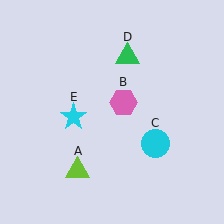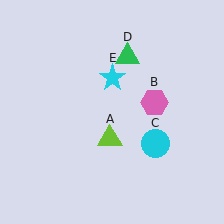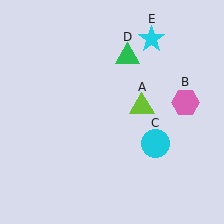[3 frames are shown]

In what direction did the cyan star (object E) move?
The cyan star (object E) moved up and to the right.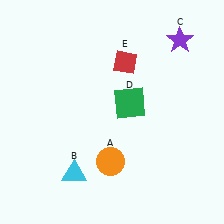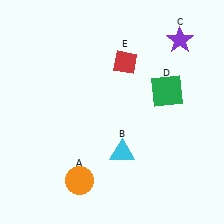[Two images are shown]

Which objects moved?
The objects that moved are: the orange circle (A), the cyan triangle (B), the green square (D).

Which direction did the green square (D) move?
The green square (D) moved right.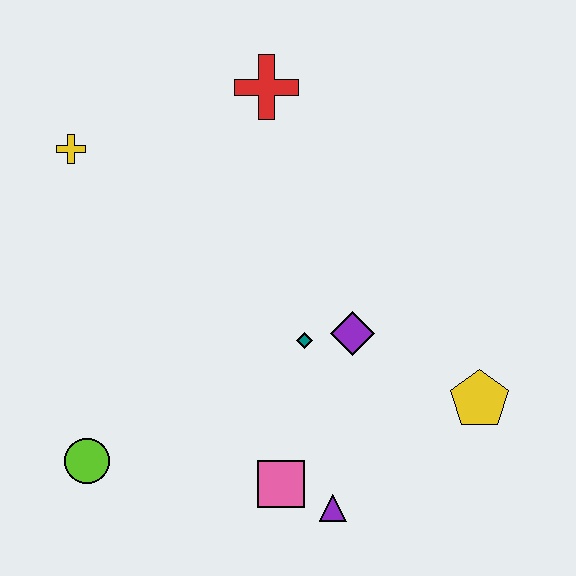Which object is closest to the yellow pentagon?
The purple diamond is closest to the yellow pentagon.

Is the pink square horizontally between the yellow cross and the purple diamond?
Yes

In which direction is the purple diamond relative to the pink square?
The purple diamond is above the pink square.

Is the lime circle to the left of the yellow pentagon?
Yes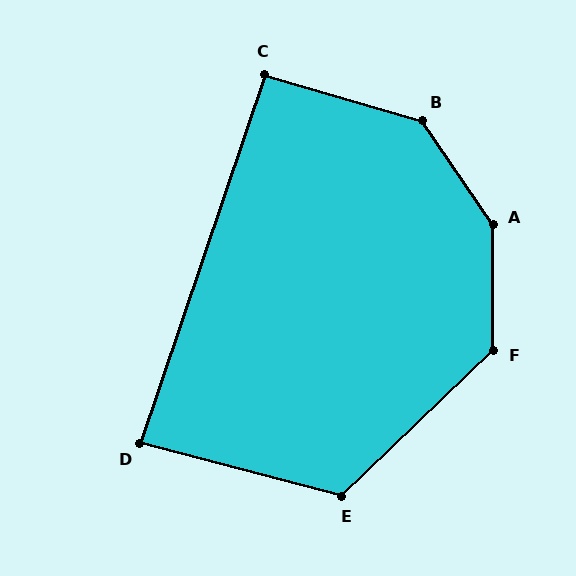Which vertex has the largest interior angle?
A, at approximately 146 degrees.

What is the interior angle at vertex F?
Approximately 134 degrees (obtuse).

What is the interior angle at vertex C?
Approximately 92 degrees (approximately right).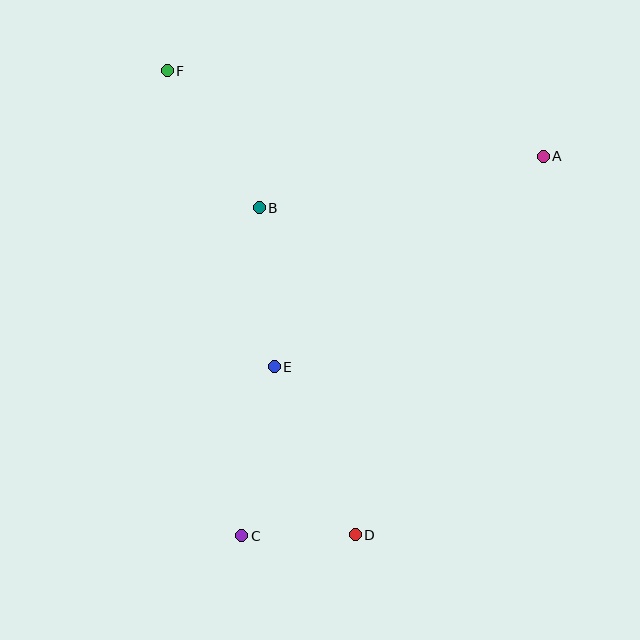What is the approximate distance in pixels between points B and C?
The distance between B and C is approximately 328 pixels.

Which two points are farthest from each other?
Points D and F are farthest from each other.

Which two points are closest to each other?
Points C and D are closest to each other.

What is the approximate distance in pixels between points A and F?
The distance between A and F is approximately 385 pixels.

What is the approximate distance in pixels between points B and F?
The distance between B and F is approximately 165 pixels.